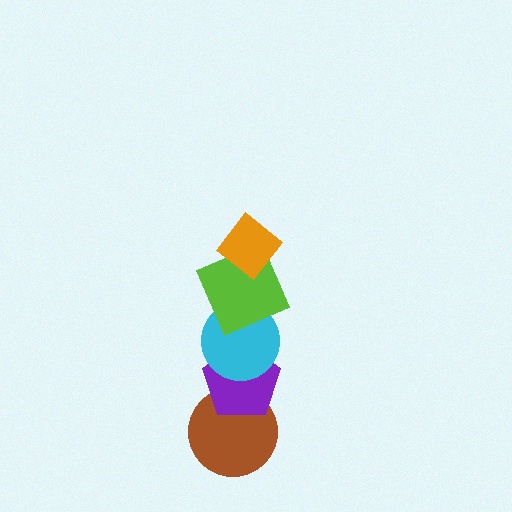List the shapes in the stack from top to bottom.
From top to bottom: the orange diamond, the lime square, the cyan circle, the purple pentagon, the brown circle.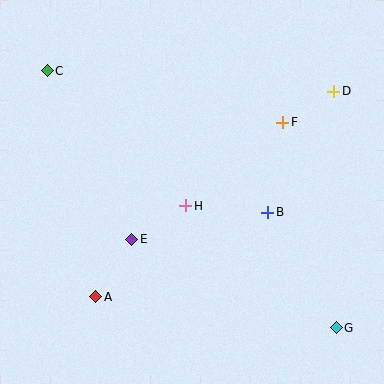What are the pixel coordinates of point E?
Point E is at (132, 239).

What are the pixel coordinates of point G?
Point G is at (336, 328).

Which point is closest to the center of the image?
Point H at (186, 206) is closest to the center.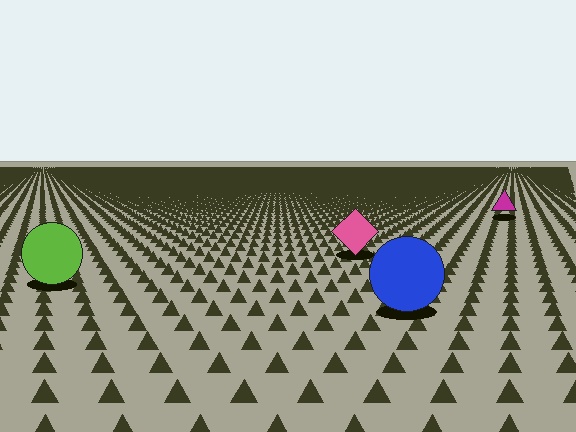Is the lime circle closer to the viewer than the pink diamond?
Yes. The lime circle is closer — you can tell from the texture gradient: the ground texture is coarser near it.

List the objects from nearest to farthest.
From nearest to farthest: the blue circle, the lime circle, the pink diamond, the magenta triangle.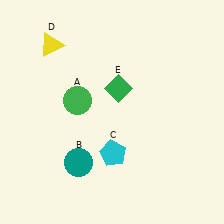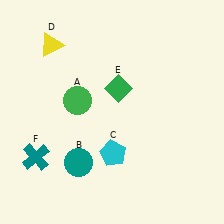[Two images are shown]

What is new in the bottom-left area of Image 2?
A teal cross (F) was added in the bottom-left area of Image 2.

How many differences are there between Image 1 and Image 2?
There is 1 difference between the two images.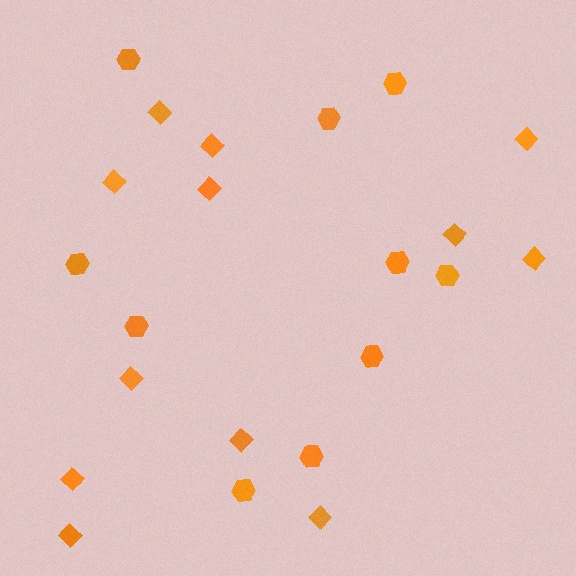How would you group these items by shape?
There are 2 groups: one group of diamonds (12) and one group of hexagons (10).